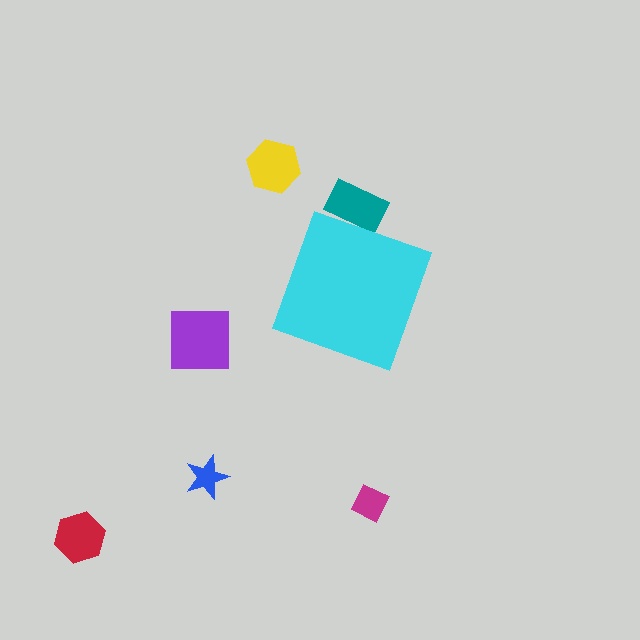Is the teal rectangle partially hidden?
Yes, the teal rectangle is partially hidden behind the cyan diamond.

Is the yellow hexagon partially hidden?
No, the yellow hexagon is fully visible.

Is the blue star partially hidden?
No, the blue star is fully visible.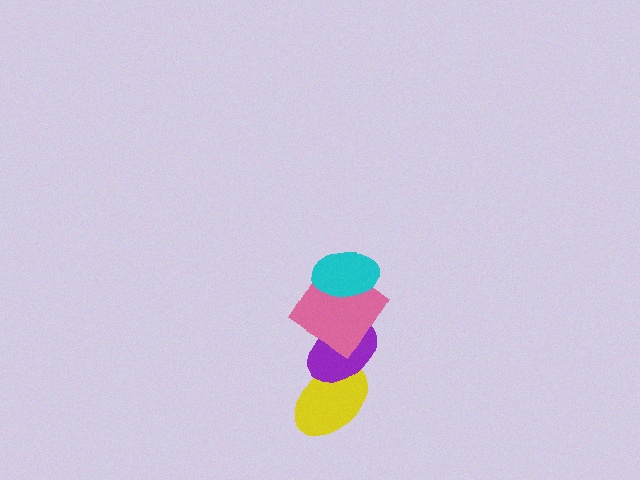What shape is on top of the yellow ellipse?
The purple ellipse is on top of the yellow ellipse.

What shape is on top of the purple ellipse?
The pink diamond is on top of the purple ellipse.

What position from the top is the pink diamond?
The pink diamond is 2nd from the top.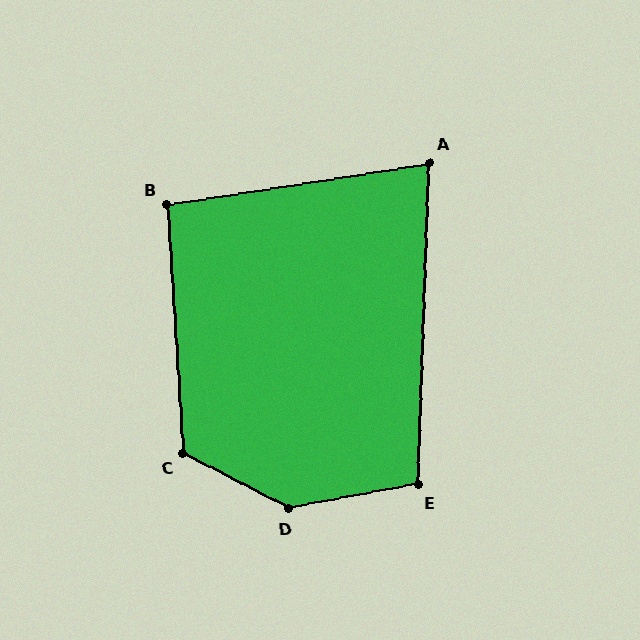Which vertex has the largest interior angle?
D, at approximately 142 degrees.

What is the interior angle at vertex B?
Approximately 95 degrees (obtuse).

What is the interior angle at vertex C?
Approximately 121 degrees (obtuse).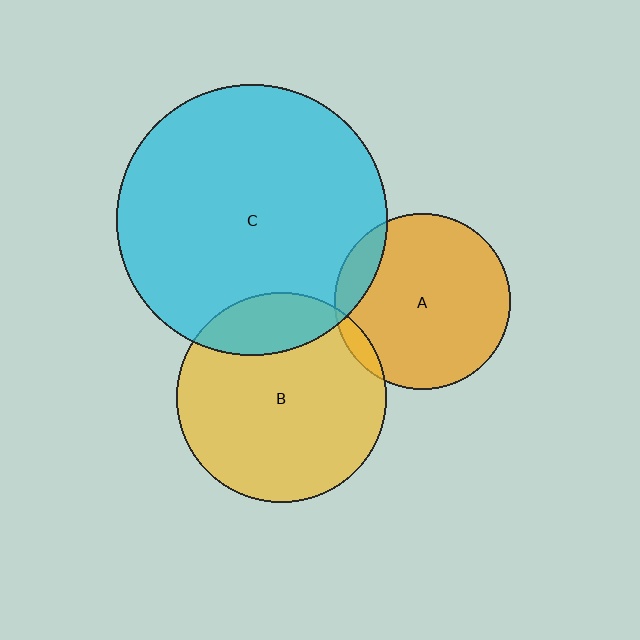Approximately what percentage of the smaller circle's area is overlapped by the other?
Approximately 20%.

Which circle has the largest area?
Circle C (cyan).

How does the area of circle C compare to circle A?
Approximately 2.4 times.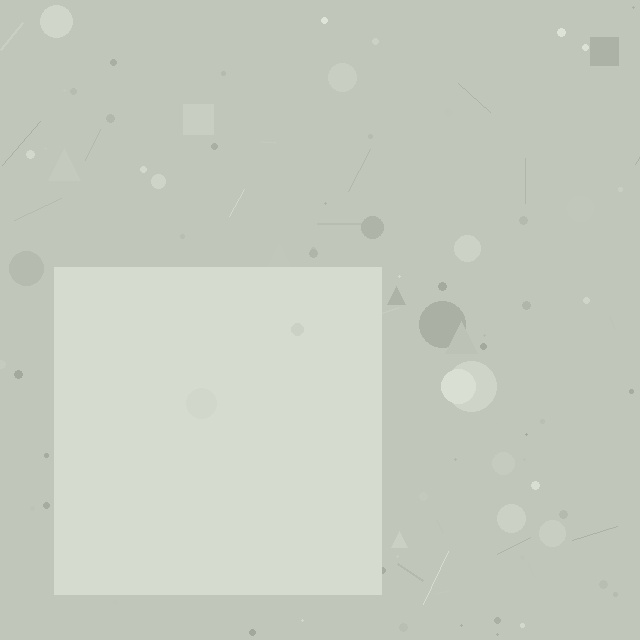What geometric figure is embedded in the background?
A square is embedded in the background.